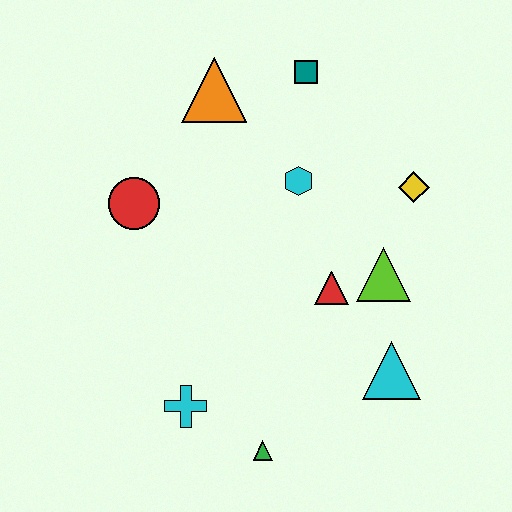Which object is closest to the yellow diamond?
The lime triangle is closest to the yellow diamond.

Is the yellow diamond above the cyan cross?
Yes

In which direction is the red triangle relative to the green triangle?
The red triangle is above the green triangle.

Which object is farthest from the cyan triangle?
The orange triangle is farthest from the cyan triangle.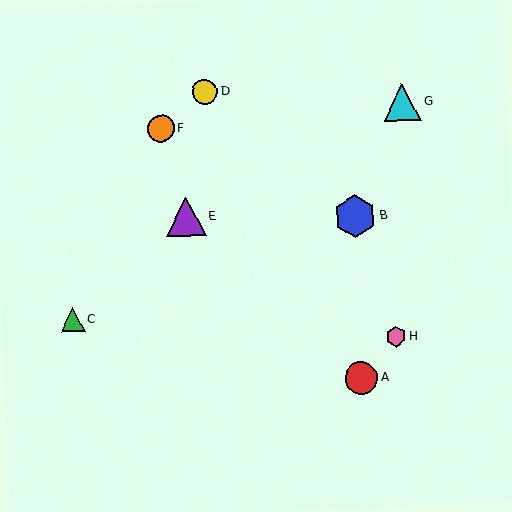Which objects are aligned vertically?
Objects A, B are aligned vertically.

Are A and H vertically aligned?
No, A is at x≈361 and H is at x≈396.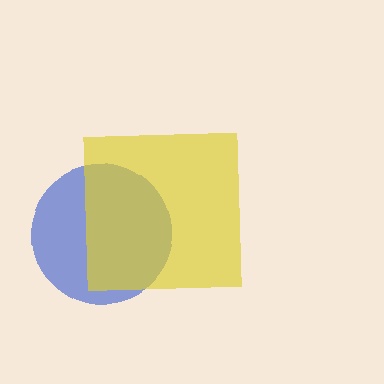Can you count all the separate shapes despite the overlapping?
Yes, there are 2 separate shapes.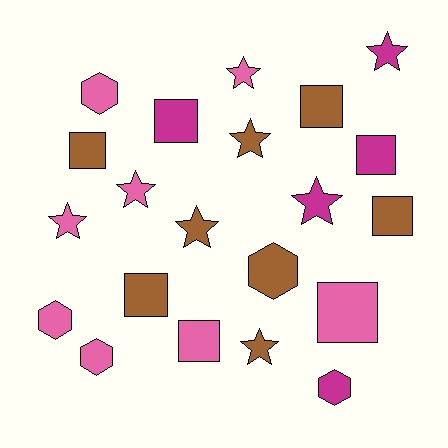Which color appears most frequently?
Brown, with 8 objects.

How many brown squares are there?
There are 4 brown squares.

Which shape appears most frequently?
Star, with 8 objects.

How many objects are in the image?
There are 21 objects.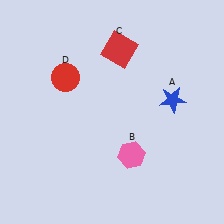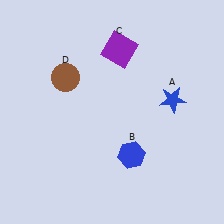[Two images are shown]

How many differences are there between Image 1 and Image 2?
There are 3 differences between the two images.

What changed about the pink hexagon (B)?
In Image 1, B is pink. In Image 2, it changed to blue.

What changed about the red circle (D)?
In Image 1, D is red. In Image 2, it changed to brown.